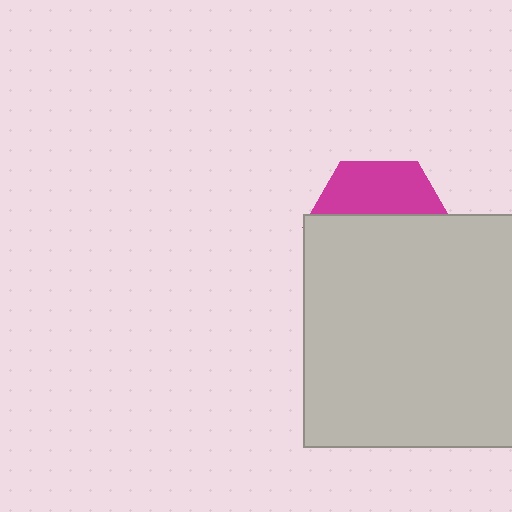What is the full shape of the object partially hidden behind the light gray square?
The partially hidden object is a magenta hexagon.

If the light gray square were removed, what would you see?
You would see the complete magenta hexagon.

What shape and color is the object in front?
The object in front is a light gray square.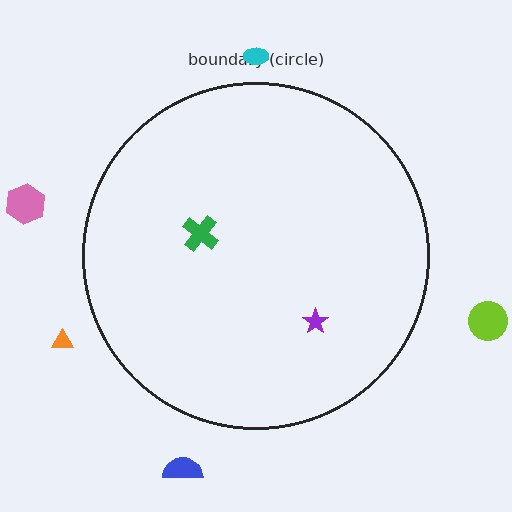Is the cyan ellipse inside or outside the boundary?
Outside.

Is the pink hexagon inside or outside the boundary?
Outside.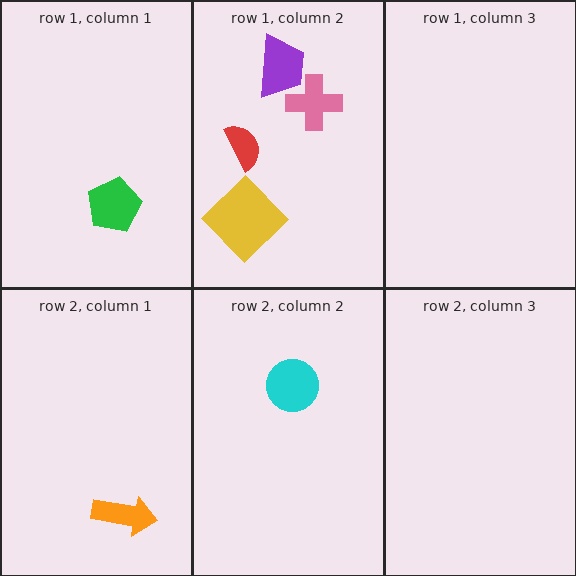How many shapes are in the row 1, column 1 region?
1.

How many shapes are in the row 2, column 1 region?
1.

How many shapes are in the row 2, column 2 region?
1.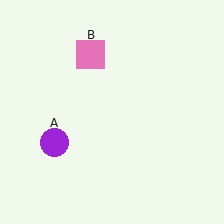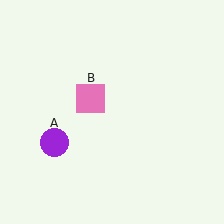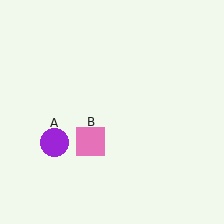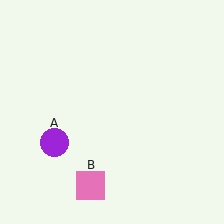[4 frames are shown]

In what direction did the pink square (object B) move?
The pink square (object B) moved down.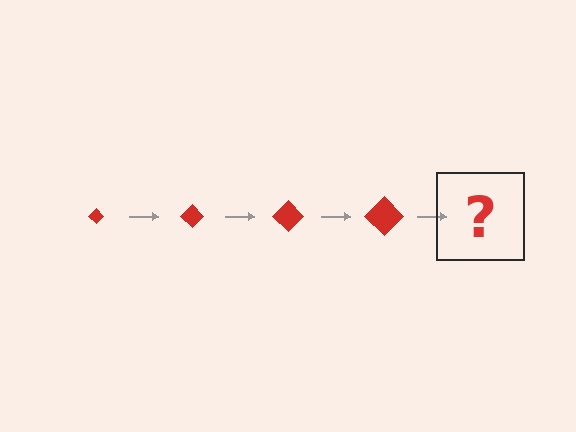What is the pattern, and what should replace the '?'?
The pattern is that the diamond gets progressively larger each step. The '?' should be a red diamond, larger than the previous one.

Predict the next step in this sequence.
The next step is a red diamond, larger than the previous one.